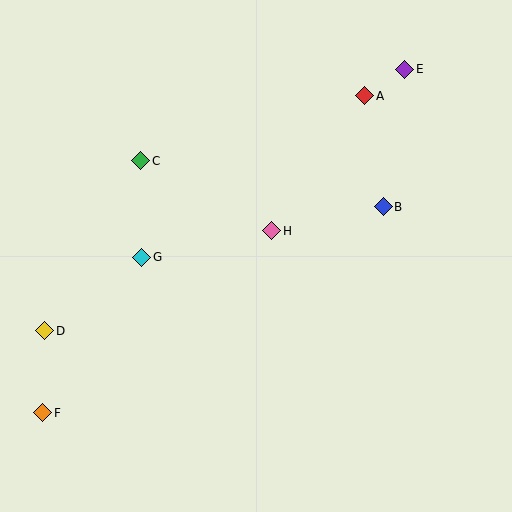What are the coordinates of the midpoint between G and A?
The midpoint between G and A is at (253, 176).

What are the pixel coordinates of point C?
Point C is at (141, 161).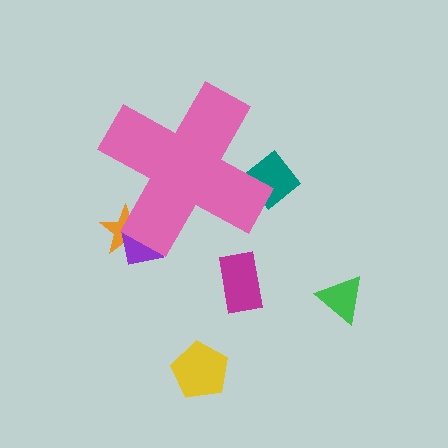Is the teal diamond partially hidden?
Yes, the teal diamond is partially hidden behind the pink cross.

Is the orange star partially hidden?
Yes, the orange star is partially hidden behind the pink cross.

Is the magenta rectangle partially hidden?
No, the magenta rectangle is fully visible.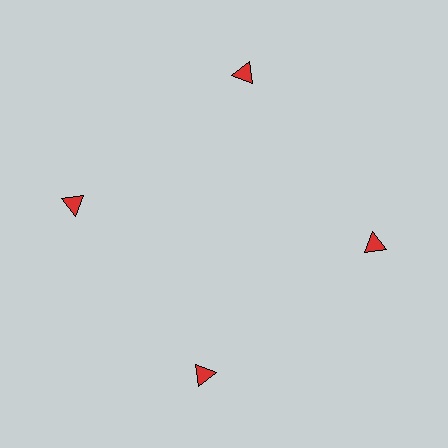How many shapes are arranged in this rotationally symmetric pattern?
There are 4 shapes, arranged in 4 groups of 1.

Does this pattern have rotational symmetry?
Yes, this pattern has 4-fold rotational symmetry. It looks the same after rotating 90 degrees around the center.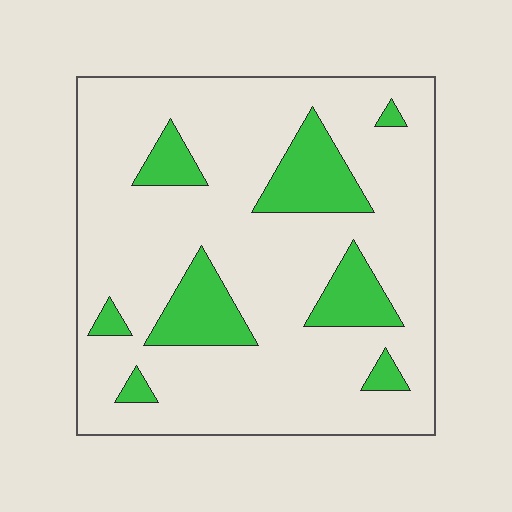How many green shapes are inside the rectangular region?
8.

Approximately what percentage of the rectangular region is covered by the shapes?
Approximately 20%.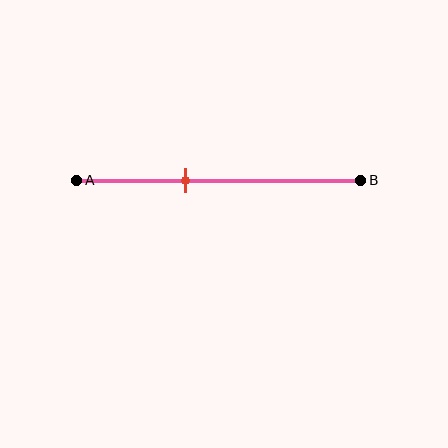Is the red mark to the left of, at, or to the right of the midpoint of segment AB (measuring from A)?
The red mark is to the left of the midpoint of segment AB.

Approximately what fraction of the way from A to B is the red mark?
The red mark is approximately 40% of the way from A to B.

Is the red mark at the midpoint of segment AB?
No, the mark is at about 40% from A, not at the 50% midpoint.